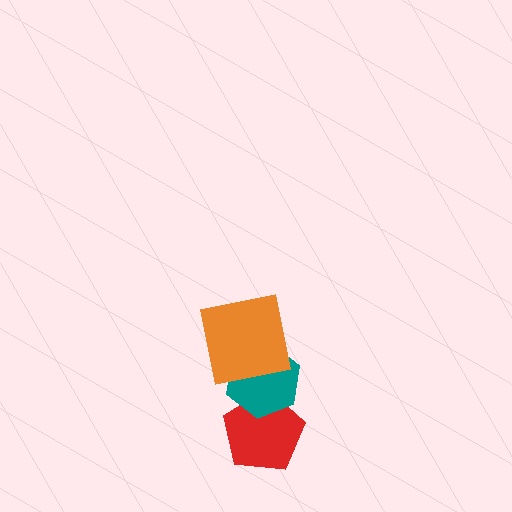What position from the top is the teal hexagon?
The teal hexagon is 2nd from the top.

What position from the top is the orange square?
The orange square is 1st from the top.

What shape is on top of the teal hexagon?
The orange square is on top of the teal hexagon.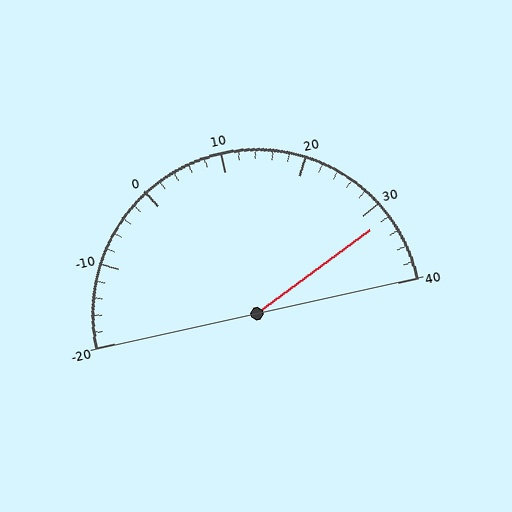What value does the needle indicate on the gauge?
The needle indicates approximately 32.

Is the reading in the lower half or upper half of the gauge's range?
The reading is in the upper half of the range (-20 to 40).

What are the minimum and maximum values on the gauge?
The gauge ranges from -20 to 40.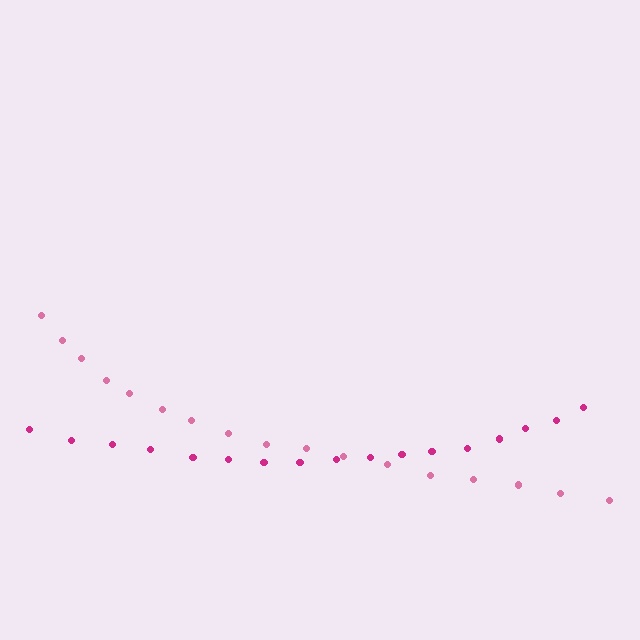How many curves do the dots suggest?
There are 2 distinct paths.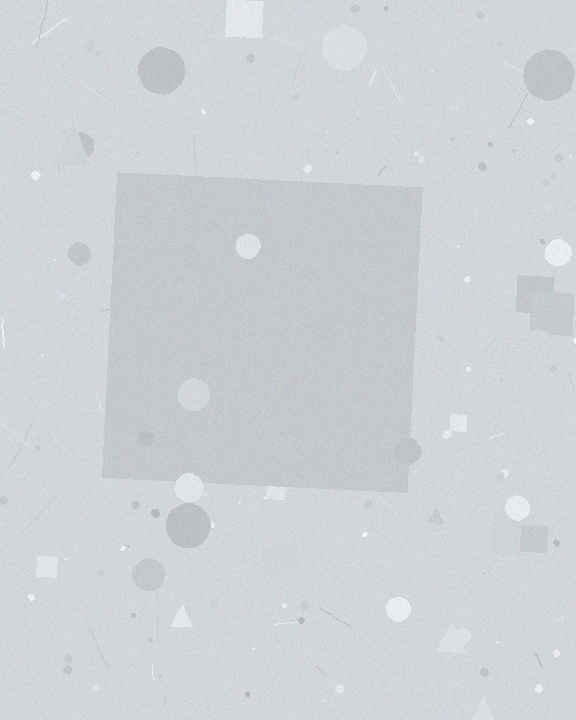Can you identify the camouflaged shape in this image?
The camouflaged shape is a square.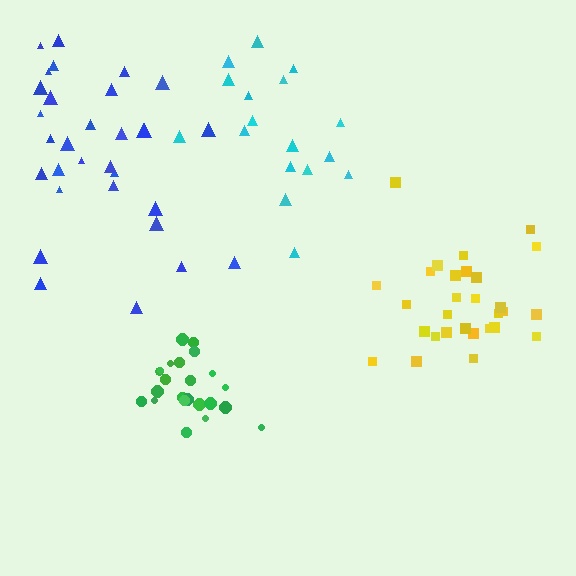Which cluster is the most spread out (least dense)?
Cyan.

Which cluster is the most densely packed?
Green.